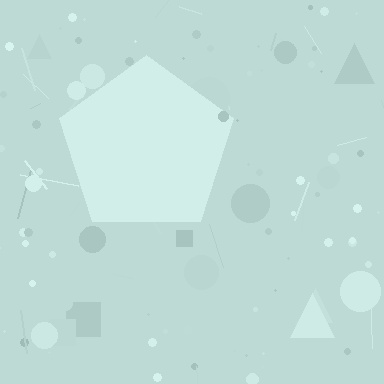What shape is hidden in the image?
A pentagon is hidden in the image.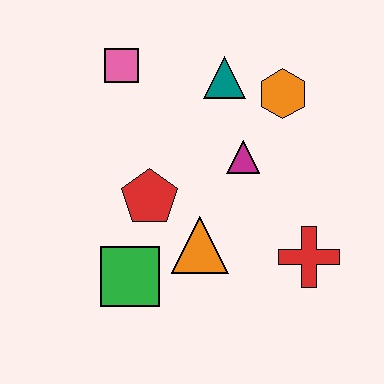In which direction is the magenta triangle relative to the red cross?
The magenta triangle is above the red cross.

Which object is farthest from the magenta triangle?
The green square is farthest from the magenta triangle.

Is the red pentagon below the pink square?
Yes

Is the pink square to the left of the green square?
Yes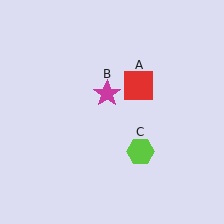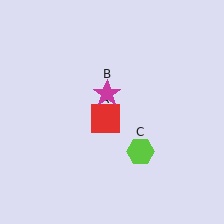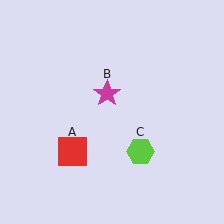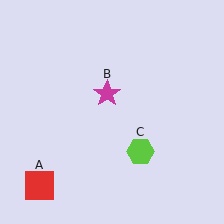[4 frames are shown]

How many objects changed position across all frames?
1 object changed position: red square (object A).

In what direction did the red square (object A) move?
The red square (object A) moved down and to the left.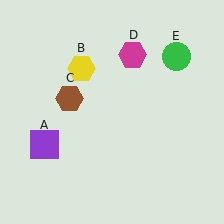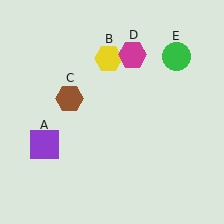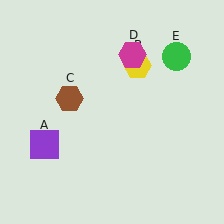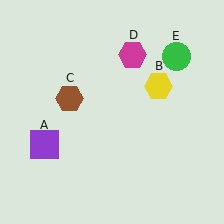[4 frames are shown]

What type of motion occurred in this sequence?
The yellow hexagon (object B) rotated clockwise around the center of the scene.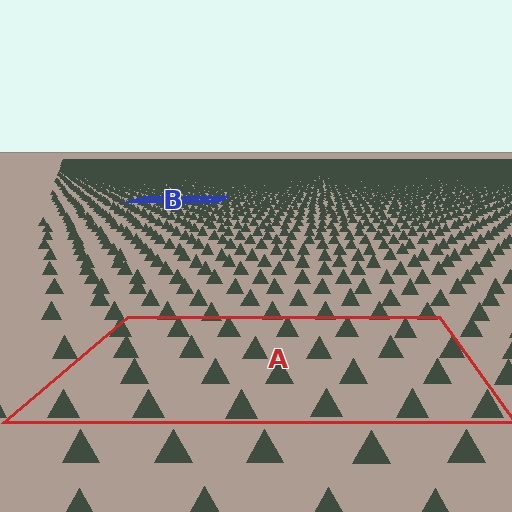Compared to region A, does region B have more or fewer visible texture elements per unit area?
Region B has more texture elements per unit area — they are packed more densely because it is farther away.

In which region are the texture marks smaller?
The texture marks are smaller in region B, because it is farther away.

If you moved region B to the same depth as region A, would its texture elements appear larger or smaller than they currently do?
They would appear larger. At a closer depth, the same texture elements are projected at a bigger on-screen size.